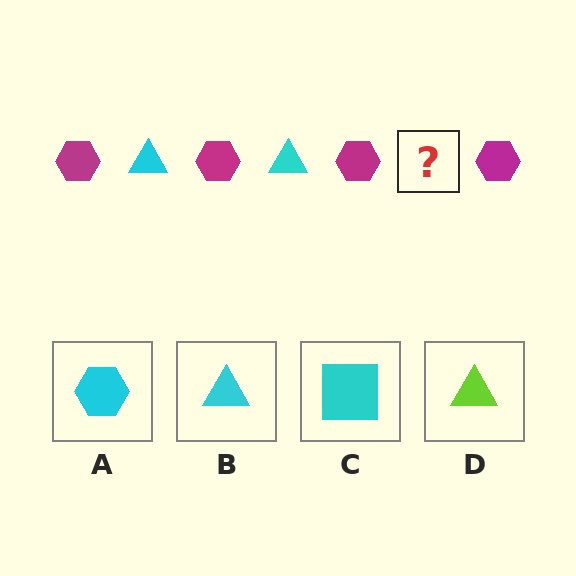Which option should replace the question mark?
Option B.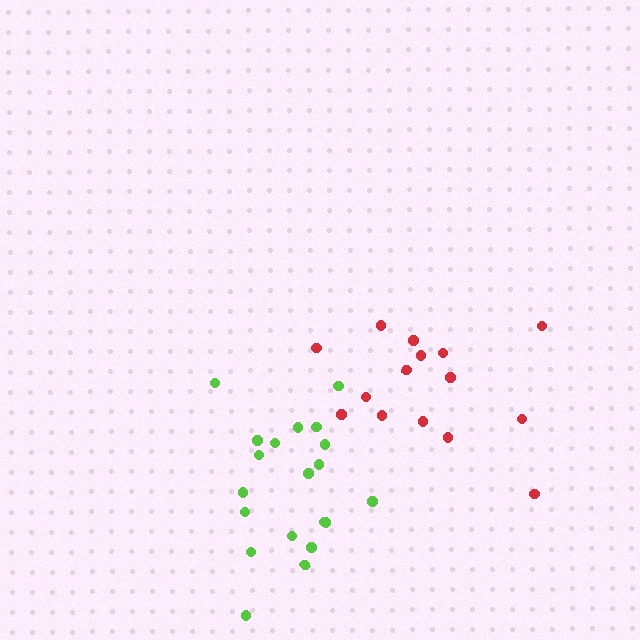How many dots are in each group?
Group 1: 15 dots, Group 2: 20 dots (35 total).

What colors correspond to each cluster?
The clusters are colored: red, lime.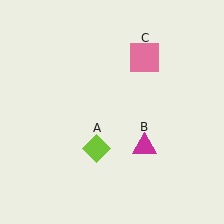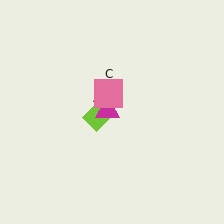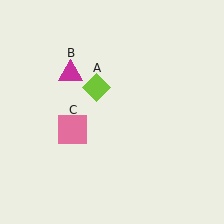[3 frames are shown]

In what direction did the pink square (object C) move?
The pink square (object C) moved down and to the left.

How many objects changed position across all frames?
3 objects changed position: lime diamond (object A), magenta triangle (object B), pink square (object C).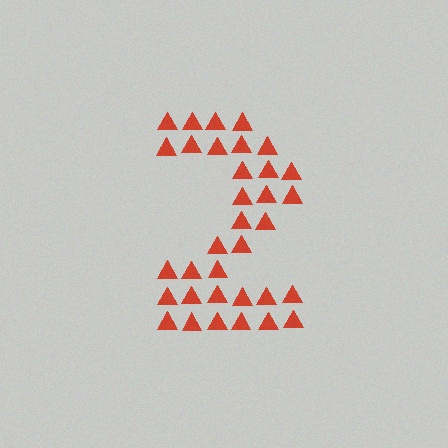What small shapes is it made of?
It is made of small triangles.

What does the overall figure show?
The overall figure shows the digit 2.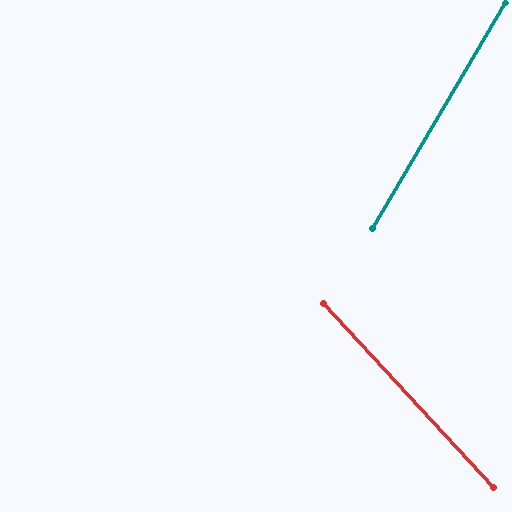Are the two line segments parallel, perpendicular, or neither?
Neither parallel nor perpendicular — they differ by about 73°.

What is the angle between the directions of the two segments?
Approximately 73 degrees.